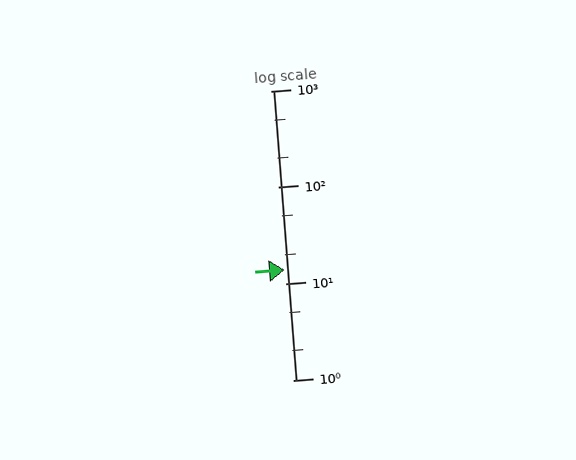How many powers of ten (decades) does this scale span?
The scale spans 3 decades, from 1 to 1000.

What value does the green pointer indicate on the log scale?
The pointer indicates approximately 14.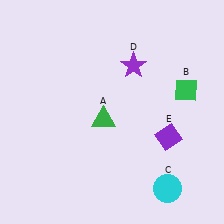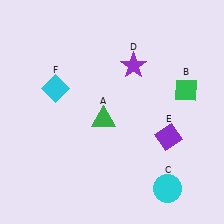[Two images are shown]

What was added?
A cyan diamond (F) was added in Image 2.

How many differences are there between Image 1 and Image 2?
There is 1 difference between the two images.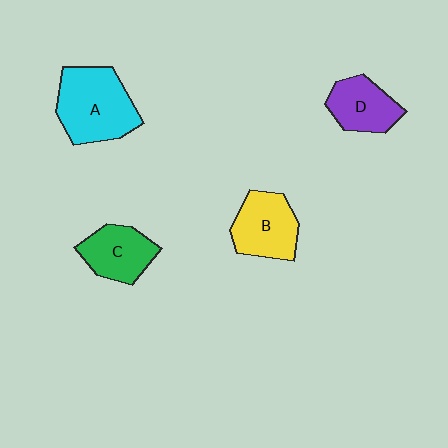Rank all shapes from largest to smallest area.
From largest to smallest: A (cyan), B (yellow), C (green), D (purple).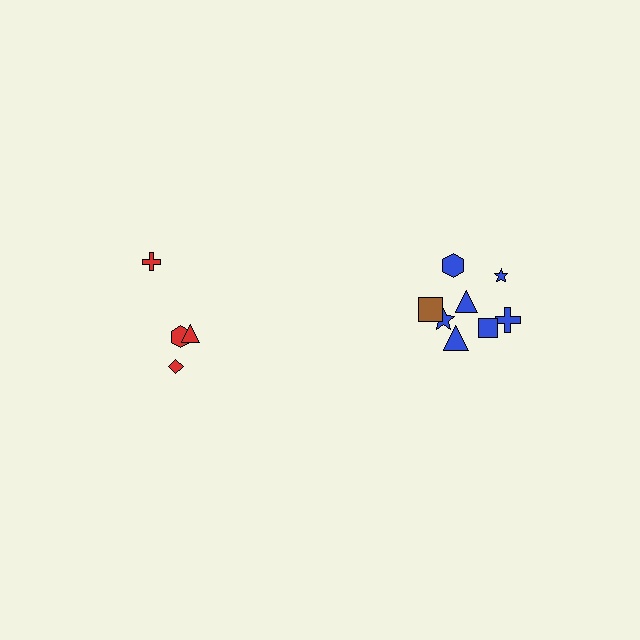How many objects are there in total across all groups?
There are 12 objects.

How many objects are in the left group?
There are 4 objects.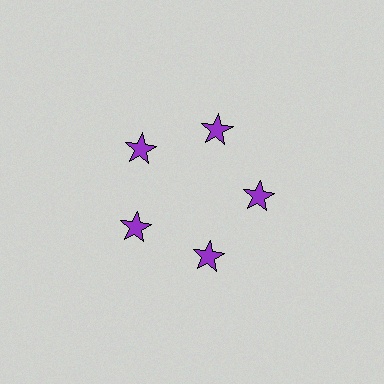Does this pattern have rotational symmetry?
Yes, this pattern has 5-fold rotational symmetry. It looks the same after rotating 72 degrees around the center.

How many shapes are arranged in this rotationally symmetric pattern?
There are 5 shapes, arranged in 5 groups of 1.